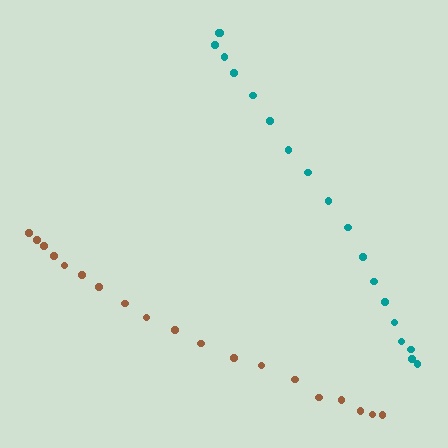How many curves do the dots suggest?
There are 2 distinct paths.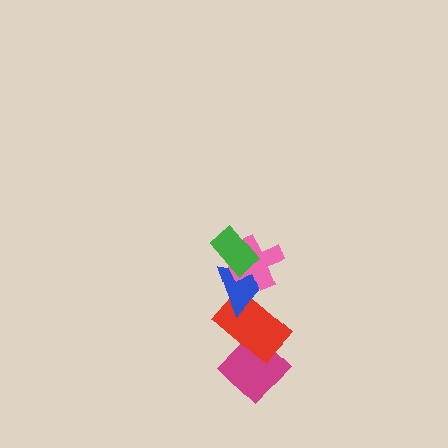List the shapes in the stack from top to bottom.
From top to bottom: the green rectangle, the pink cross, the blue triangle, the red rectangle, the magenta diamond.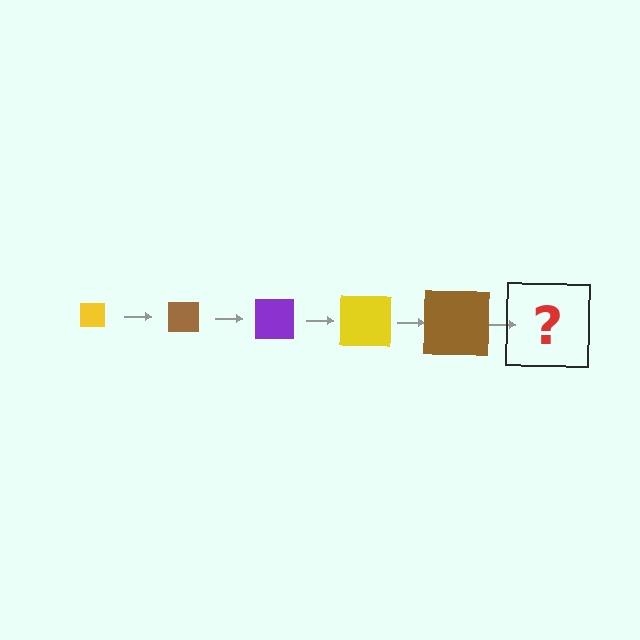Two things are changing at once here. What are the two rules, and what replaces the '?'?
The two rules are that the square grows larger each step and the color cycles through yellow, brown, and purple. The '?' should be a purple square, larger than the previous one.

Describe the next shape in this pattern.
It should be a purple square, larger than the previous one.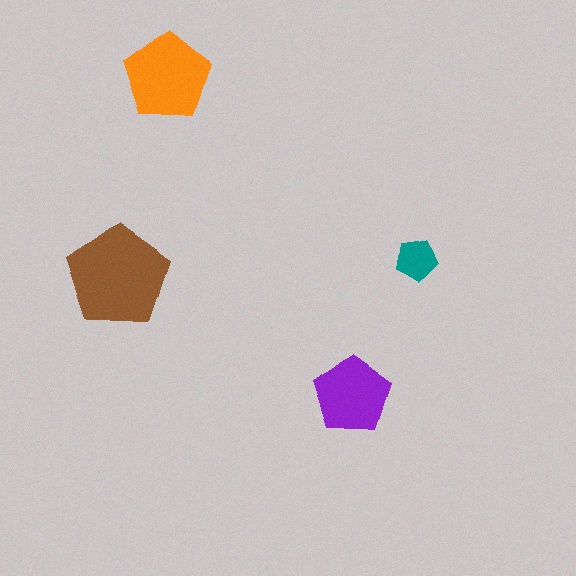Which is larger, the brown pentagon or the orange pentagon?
The brown one.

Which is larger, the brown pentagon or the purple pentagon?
The brown one.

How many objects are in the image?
There are 4 objects in the image.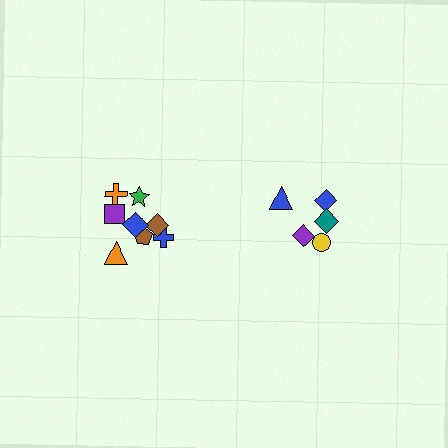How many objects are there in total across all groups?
There are 13 objects.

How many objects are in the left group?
There are 8 objects.